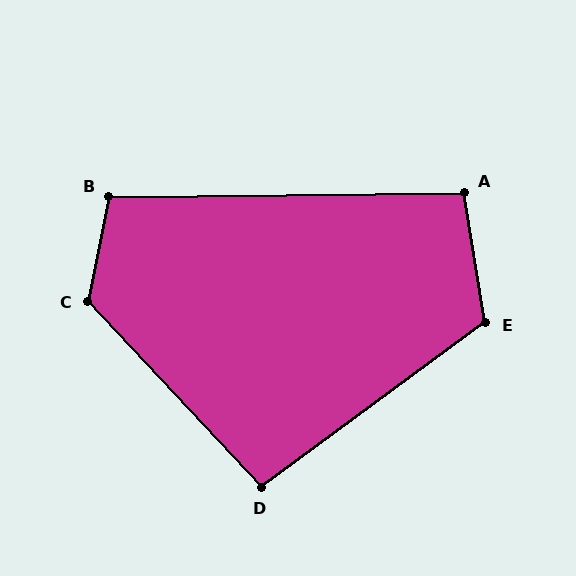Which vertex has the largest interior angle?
C, at approximately 125 degrees.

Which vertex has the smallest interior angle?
D, at approximately 97 degrees.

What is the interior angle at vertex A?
Approximately 99 degrees (obtuse).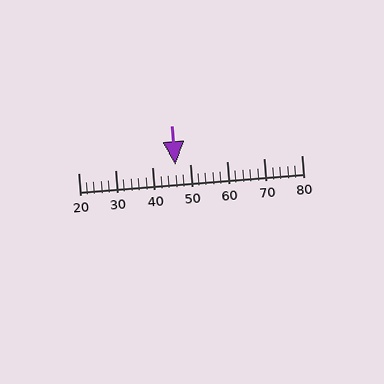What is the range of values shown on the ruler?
The ruler shows values from 20 to 80.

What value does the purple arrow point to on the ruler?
The purple arrow points to approximately 46.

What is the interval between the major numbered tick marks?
The major tick marks are spaced 10 units apart.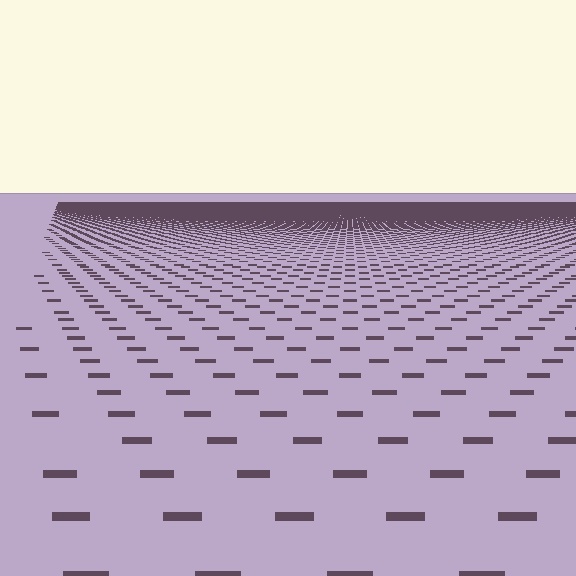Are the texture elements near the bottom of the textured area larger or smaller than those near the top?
Larger. Near the bottom, elements are closer to the viewer and appear at a bigger on-screen size.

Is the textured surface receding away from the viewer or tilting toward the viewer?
The surface is receding away from the viewer. Texture elements get smaller and denser toward the top.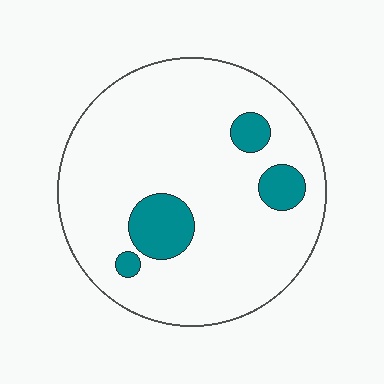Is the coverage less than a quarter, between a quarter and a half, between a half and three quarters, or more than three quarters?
Less than a quarter.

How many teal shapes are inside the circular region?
4.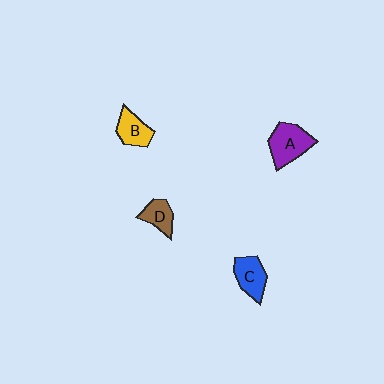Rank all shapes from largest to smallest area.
From largest to smallest: A (purple), C (blue), B (yellow), D (brown).